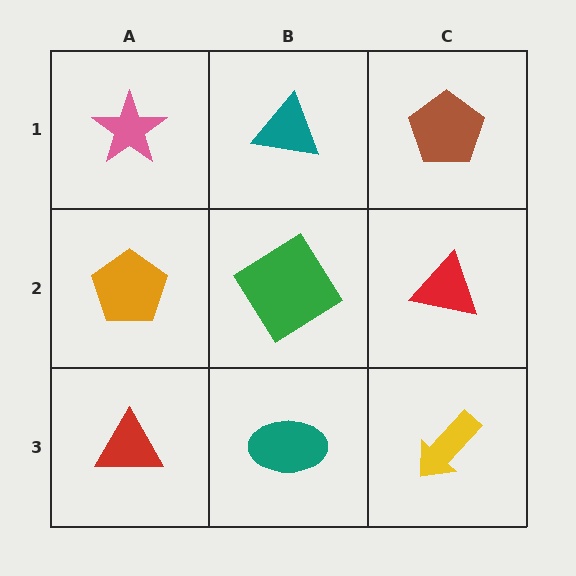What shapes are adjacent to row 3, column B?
A green diamond (row 2, column B), a red triangle (row 3, column A), a yellow arrow (row 3, column C).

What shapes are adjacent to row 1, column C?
A red triangle (row 2, column C), a teal triangle (row 1, column B).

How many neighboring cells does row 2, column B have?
4.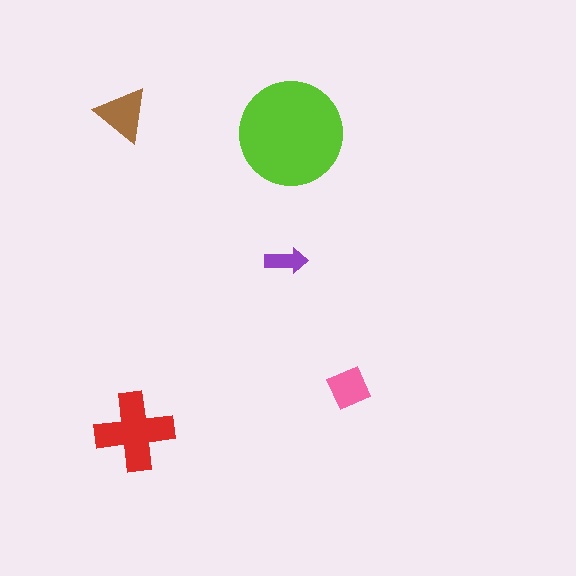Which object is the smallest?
The purple arrow.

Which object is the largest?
The lime circle.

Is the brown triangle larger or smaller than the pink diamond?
Larger.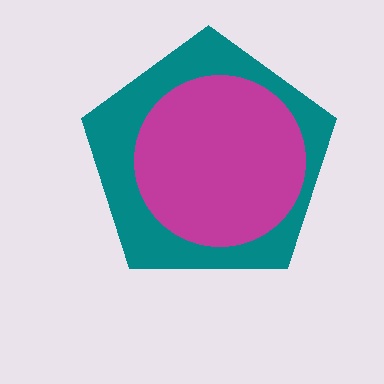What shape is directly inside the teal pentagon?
The magenta circle.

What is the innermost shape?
The magenta circle.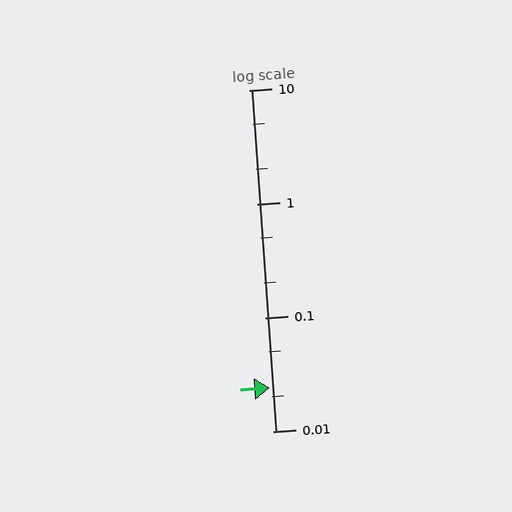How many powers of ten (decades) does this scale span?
The scale spans 3 decades, from 0.01 to 10.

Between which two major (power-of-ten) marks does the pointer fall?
The pointer is between 0.01 and 0.1.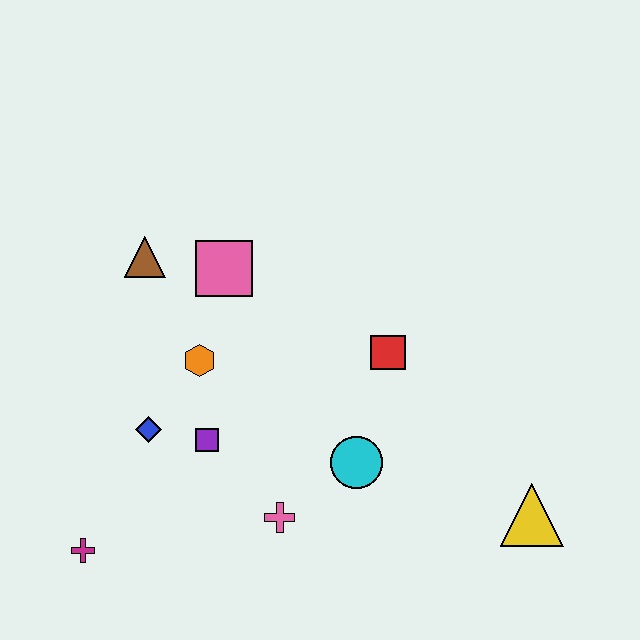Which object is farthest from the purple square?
The yellow triangle is farthest from the purple square.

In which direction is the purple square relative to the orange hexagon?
The purple square is below the orange hexagon.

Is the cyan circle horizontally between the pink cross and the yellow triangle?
Yes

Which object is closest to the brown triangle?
The pink square is closest to the brown triangle.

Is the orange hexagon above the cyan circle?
Yes